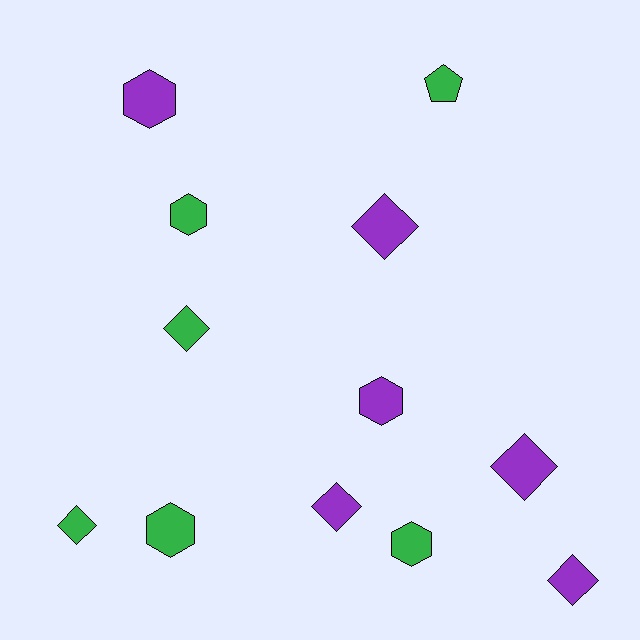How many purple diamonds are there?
There are 4 purple diamonds.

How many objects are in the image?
There are 12 objects.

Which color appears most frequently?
Green, with 6 objects.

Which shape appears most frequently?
Diamond, with 6 objects.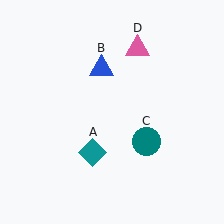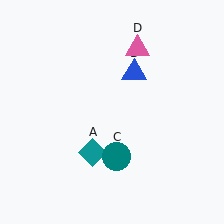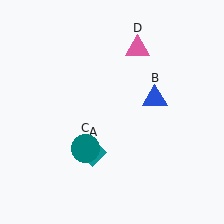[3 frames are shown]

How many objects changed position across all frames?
2 objects changed position: blue triangle (object B), teal circle (object C).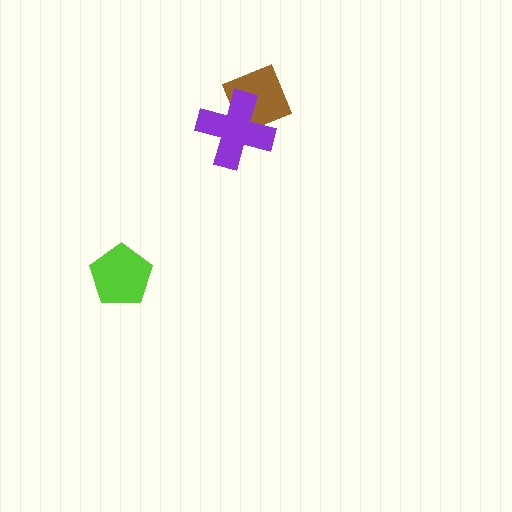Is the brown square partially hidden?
Yes, it is partially covered by another shape.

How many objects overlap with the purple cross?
1 object overlaps with the purple cross.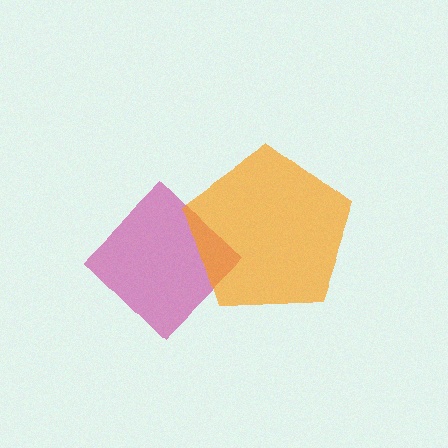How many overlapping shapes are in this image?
There are 2 overlapping shapes in the image.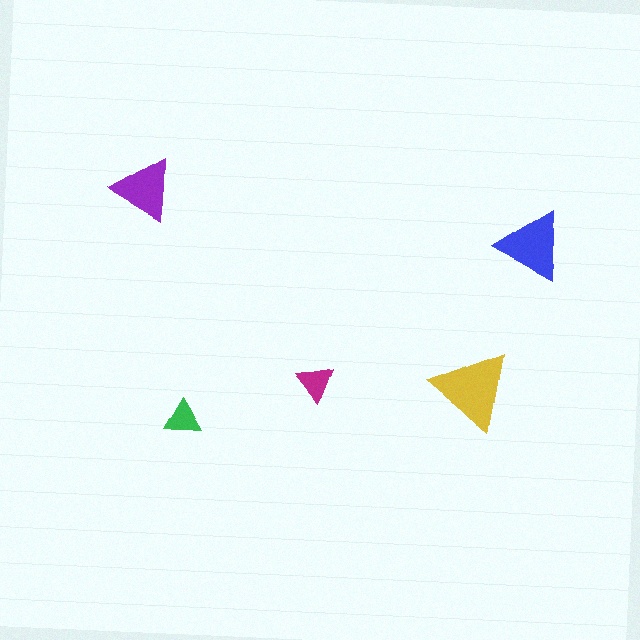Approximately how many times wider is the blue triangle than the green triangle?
About 2 times wider.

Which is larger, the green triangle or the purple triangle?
The purple one.